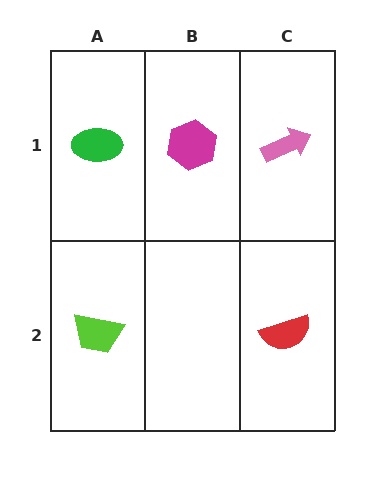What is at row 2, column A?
A lime trapezoid.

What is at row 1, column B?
A magenta hexagon.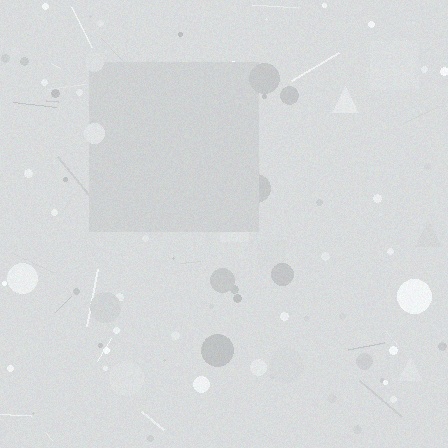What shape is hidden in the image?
A square is hidden in the image.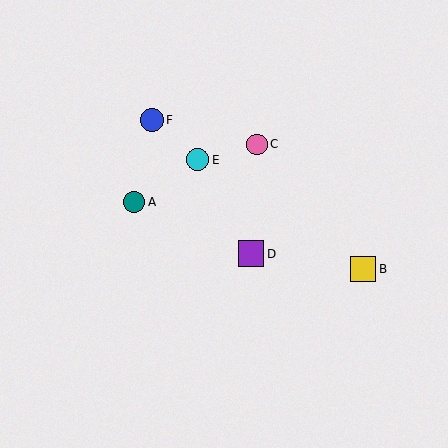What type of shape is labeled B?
Shape B is a yellow square.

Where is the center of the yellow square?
The center of the yellow square is at (363, 269).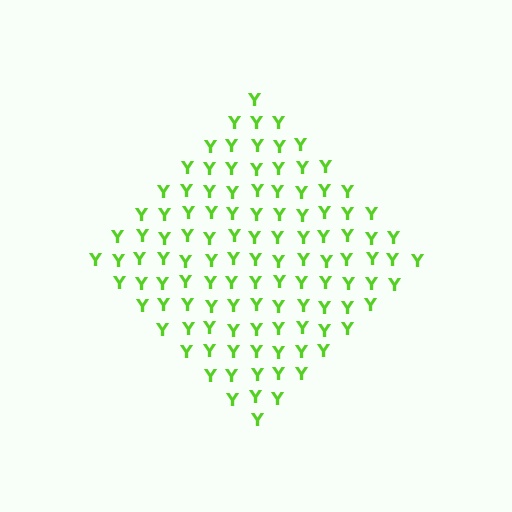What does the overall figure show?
The overall figure shows a diamond.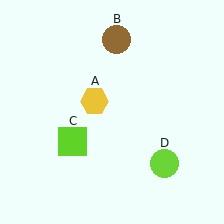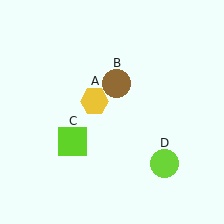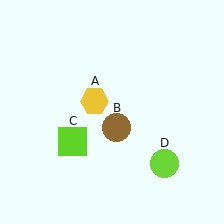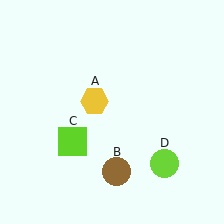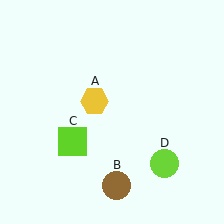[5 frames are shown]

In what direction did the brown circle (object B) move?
The brown circle (object B) moved down.